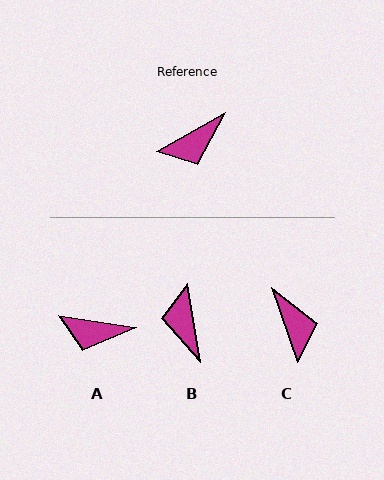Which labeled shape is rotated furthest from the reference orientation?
B, about 110 degrees away.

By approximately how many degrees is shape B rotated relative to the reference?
Approximately 110 degrees clockwise.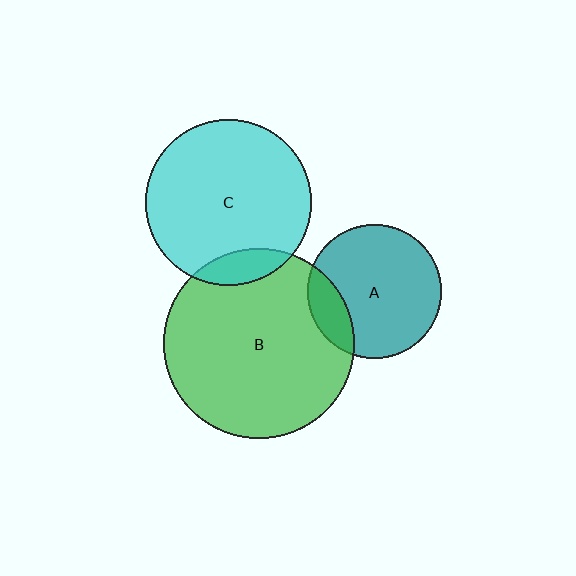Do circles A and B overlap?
Yes.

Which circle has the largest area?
Circle B (green).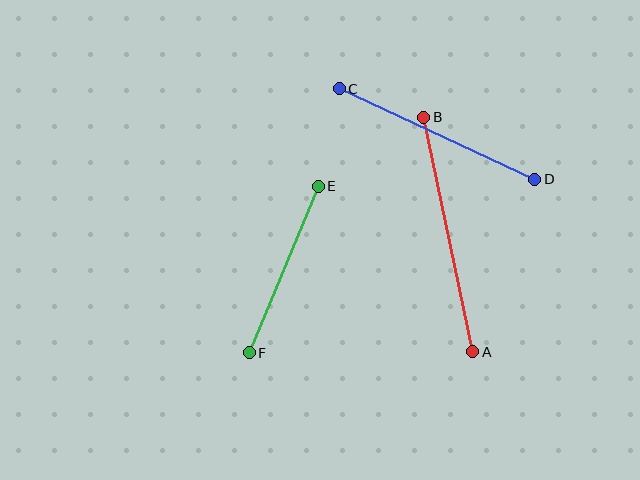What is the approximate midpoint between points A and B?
The midpoint is at approximately (448, 234) pixels.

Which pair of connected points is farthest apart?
Points A and B are farthest apart.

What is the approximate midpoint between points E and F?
The midpoint is at approximately (284, 270) pixels.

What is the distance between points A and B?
The distance is approximately 239 pixels.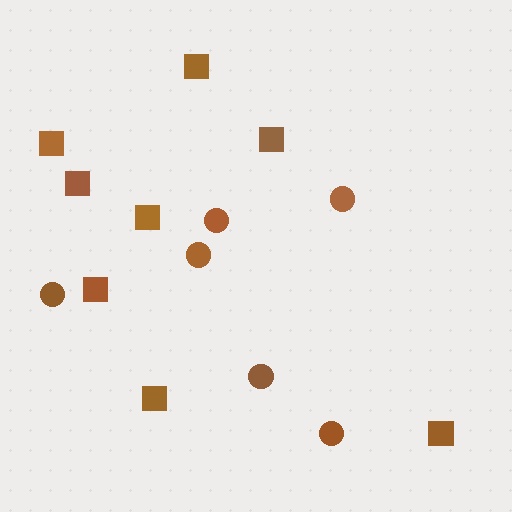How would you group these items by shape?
There are 2 groups: one group of circles (6) and one group of squares (8).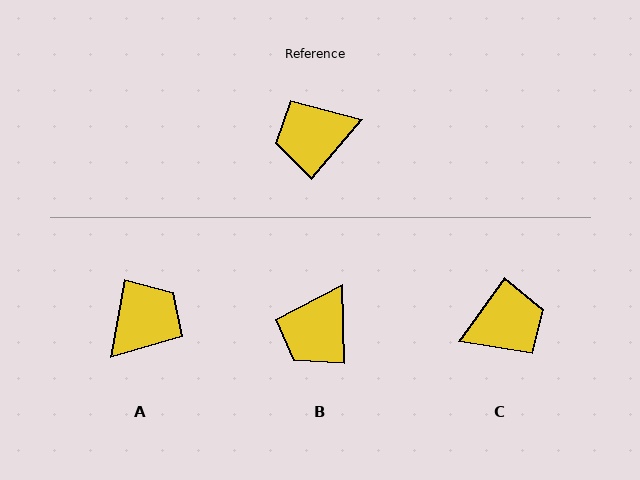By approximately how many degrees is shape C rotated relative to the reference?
Approximately 175 degrees clockwise.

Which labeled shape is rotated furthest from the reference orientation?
C, about 175 degrees away.